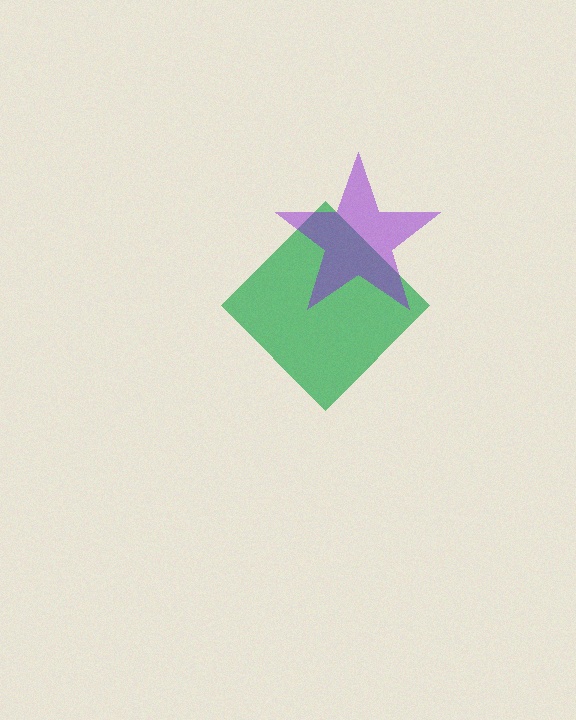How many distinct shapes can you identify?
There are 2 distinct shapes: a green diamond, a purple star.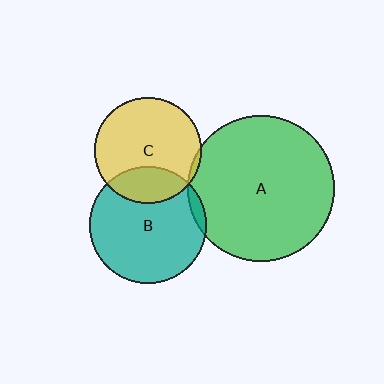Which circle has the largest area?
Circle A (green).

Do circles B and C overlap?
Yes.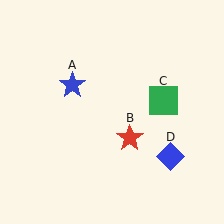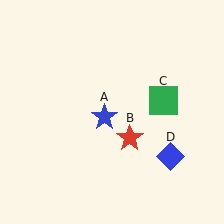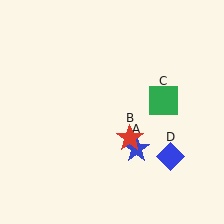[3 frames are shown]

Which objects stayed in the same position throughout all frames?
Red star (object B) and green square (object C) and blue diamond (object D) remained stationary.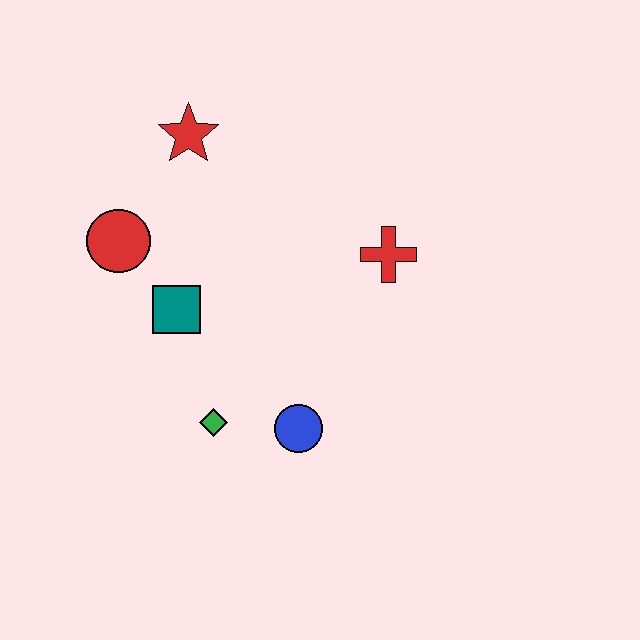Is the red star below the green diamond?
No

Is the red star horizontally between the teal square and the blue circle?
Yes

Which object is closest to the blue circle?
The green diamond is closest to the blue circle.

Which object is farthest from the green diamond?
The red star is farthest from the green diamond.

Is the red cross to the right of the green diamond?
Yes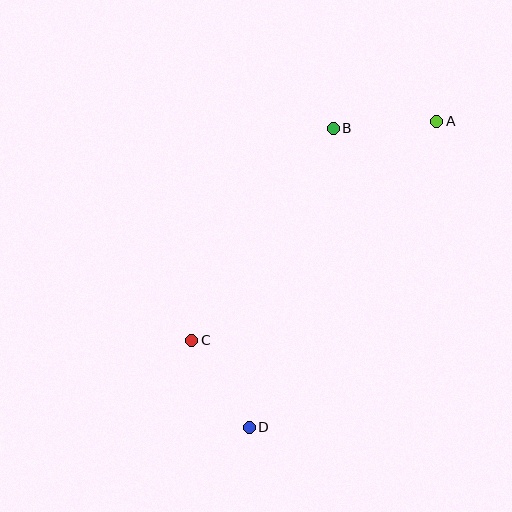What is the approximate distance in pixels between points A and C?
The distance between A and C is approximately 329 pixels.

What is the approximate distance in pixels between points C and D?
The distance between C and D is approximately 104 pixels.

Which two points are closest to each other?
Points A and B are closest to each other.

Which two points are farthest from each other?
Points A and D are farthest from each other.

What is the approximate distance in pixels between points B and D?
The distance between B and D is approximately 311 pixels.